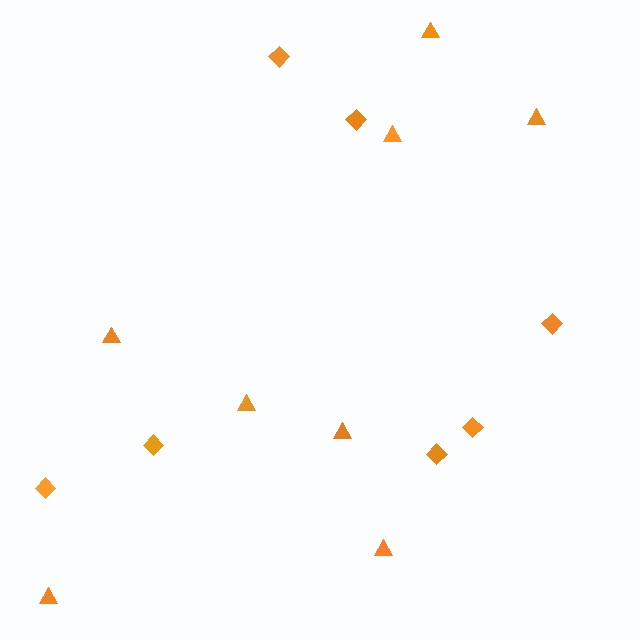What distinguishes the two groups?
There are 2 groups: one group of diamonds (7) and one group of triangles (8).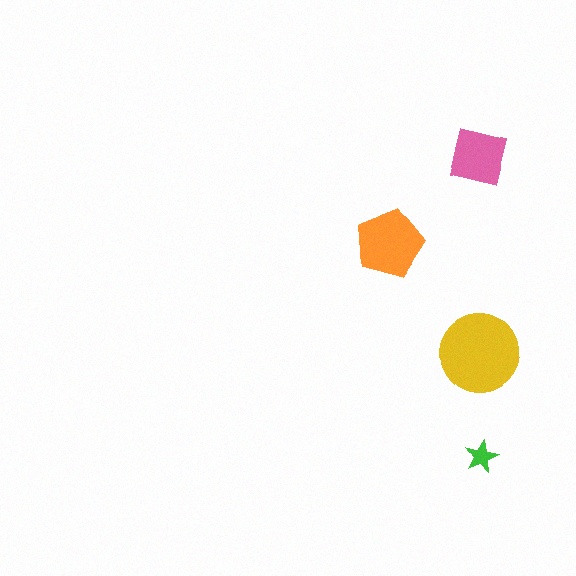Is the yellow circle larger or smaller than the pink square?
Larger.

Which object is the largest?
The yellow circle.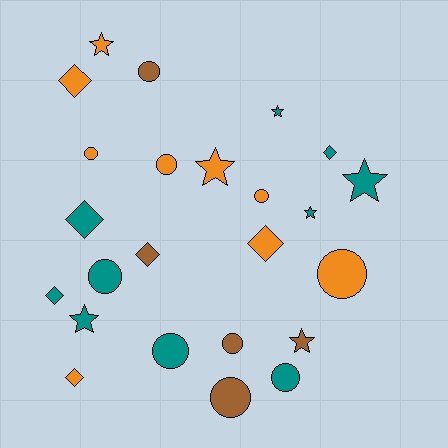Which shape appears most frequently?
Circle, with 10 objects.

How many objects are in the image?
There are 24 objects.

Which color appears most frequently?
Teal, with 10 objects.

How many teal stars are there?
There are 4 teal stars.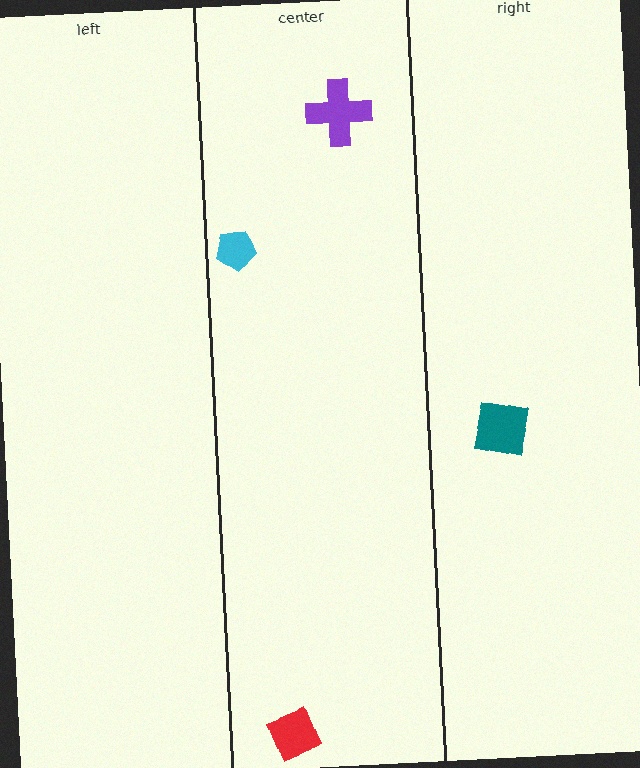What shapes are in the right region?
The teal square.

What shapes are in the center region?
The red diamond, the cyan pentagon, the purple cross.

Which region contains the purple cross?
The center region.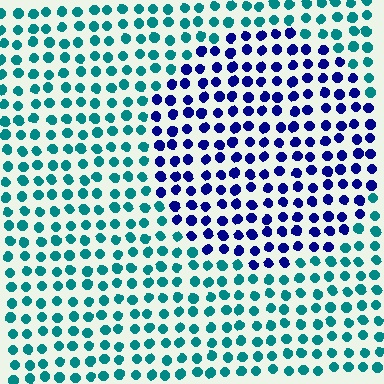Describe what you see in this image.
The image is filled with small teal elements in a uniform arrangement. A circle-shaped region is visible where the elements are tinted to a slightly different hue, forming a subtle color boundary.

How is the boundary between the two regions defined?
The boundary is defined purely by a slight shift in hue (about 60 degrees). Spacing, size, and orientation are identical on both sides.